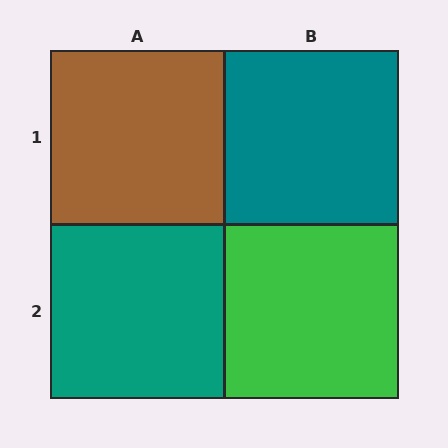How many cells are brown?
1 cell is brown.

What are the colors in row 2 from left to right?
Teal, green.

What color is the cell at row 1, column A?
Brown.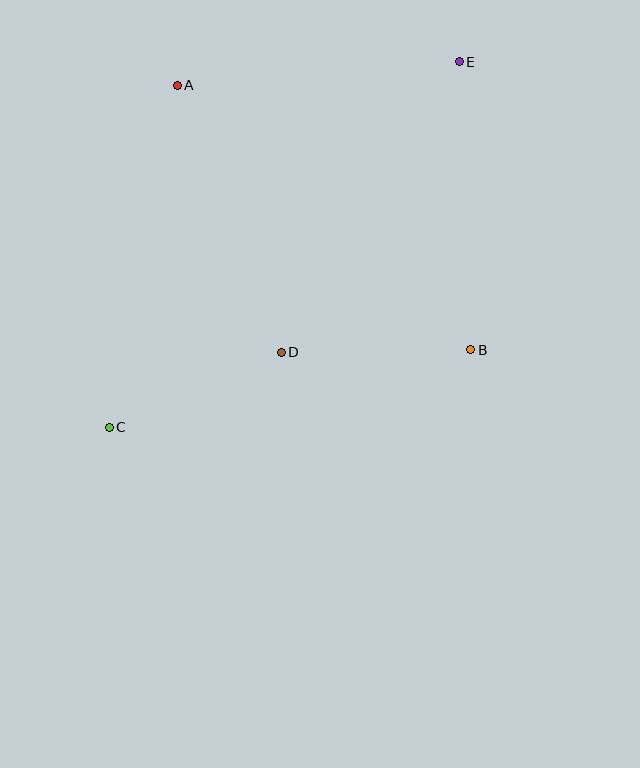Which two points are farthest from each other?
Points C and E are farthest from each other.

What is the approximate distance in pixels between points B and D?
The distance between B and D is approximately 190 pixels.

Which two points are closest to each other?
Points C and D are closest to each other.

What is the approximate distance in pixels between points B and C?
The distance between B and C is approximately 370 pixels.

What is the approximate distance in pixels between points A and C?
The distance between A and C is approximately 349 pixels.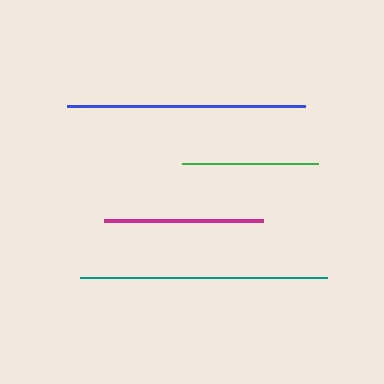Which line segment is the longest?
The teal line is the longest at approximately 247 pixels.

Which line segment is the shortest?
The green line is the shortest at approximately 136 pixels.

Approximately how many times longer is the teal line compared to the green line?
The teal line is approximately 1.8 times the length of the green line.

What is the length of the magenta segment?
The magenta segment is approximately 159 pixels long.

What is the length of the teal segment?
The teal segment is approximately 247 pixels long.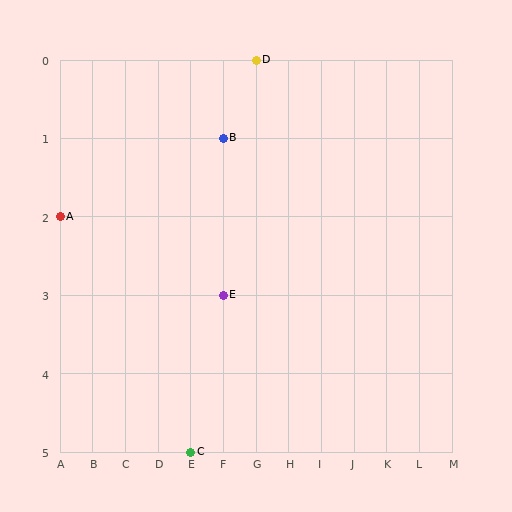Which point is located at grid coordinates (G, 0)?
Point D is at (G, 0).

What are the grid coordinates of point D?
Point D is at grid coordinates (G, 0).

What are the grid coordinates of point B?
Point B is at grid coordinates (F, 1).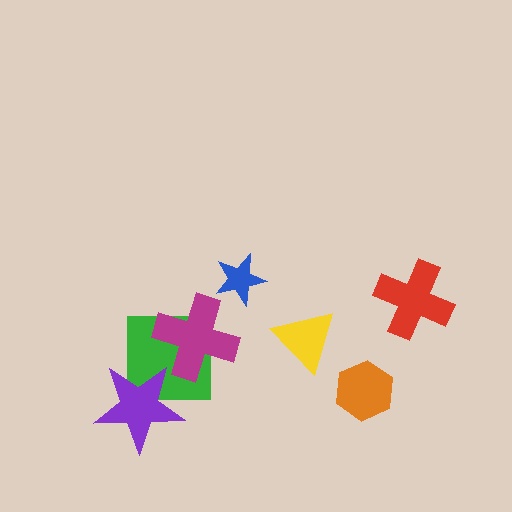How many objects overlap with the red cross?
0 objects overlap with the red cross.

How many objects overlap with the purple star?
1 object overlaps with the purple star.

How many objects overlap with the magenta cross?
1 object overlaps with the magenta cross.